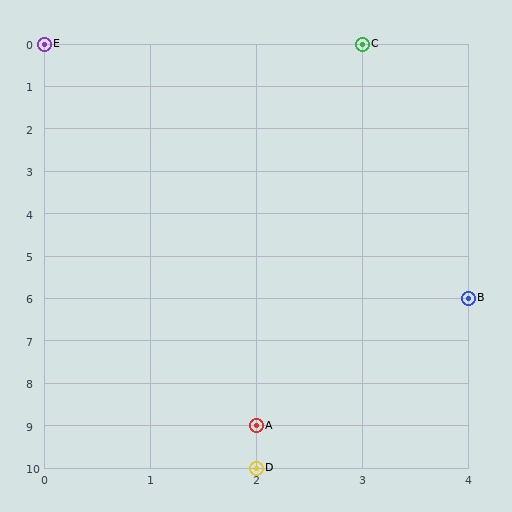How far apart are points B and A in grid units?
Points B and A are 2 columns and 3 rows apart (about 3.6 grid units diagonally).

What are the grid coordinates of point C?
Point C is at grid coordinates (3, 0).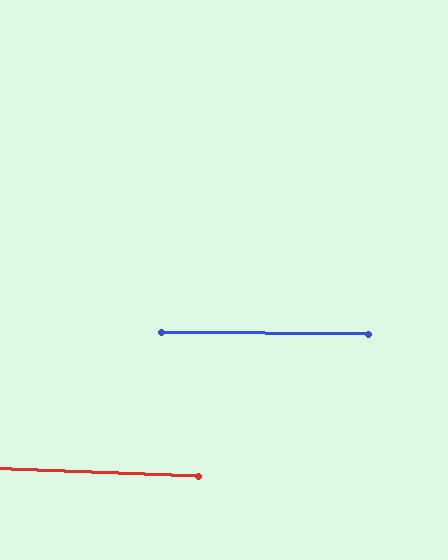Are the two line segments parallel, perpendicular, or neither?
Parallel — their directions differ by only 1.6°.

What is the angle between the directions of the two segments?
Approximately 2 degrees.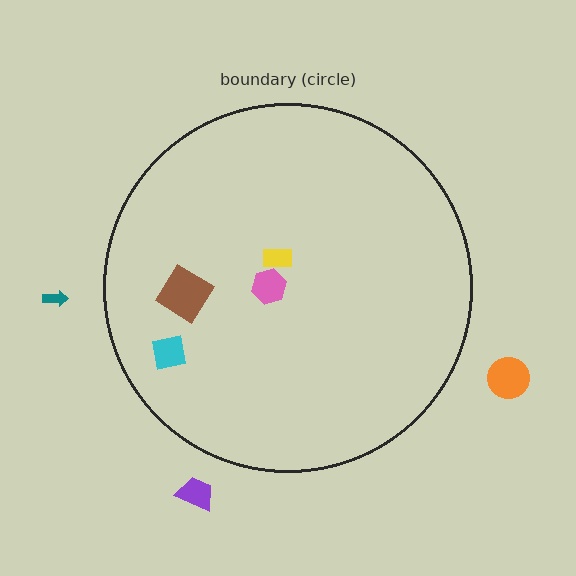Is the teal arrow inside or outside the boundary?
Outside.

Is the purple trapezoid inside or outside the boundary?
Outside.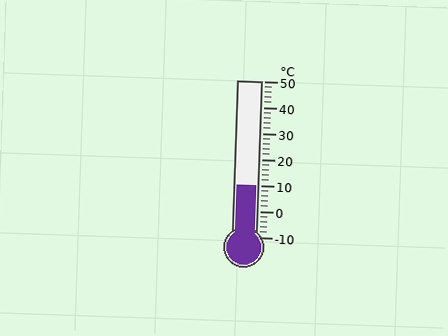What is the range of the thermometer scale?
The thermometer scale ranges from -10°C to 50°C.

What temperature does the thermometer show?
The thermometer shows approximately 10°C.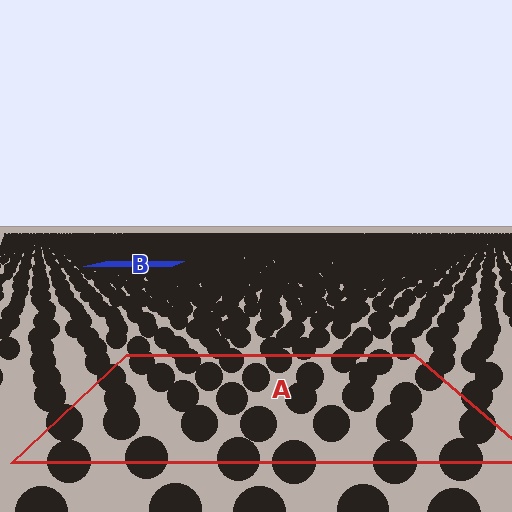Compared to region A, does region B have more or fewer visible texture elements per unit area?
Region B has more texture elements per unit area — they are packed more densely because it is farther away.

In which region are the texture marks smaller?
The texture marks are smaller in region B, because it is farther away.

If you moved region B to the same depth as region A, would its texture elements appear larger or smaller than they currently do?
They would appear larger. At a closer depth, the same texture elements are projected at a bigger on-screen size.